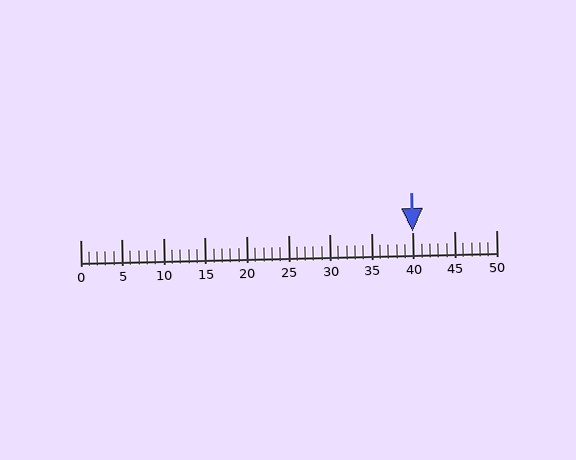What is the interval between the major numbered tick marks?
The major tick marks are spaced 5 units apart.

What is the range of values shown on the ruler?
The ruler shows values from 0 to 50.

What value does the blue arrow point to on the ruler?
The blue arrow points to approximately 40.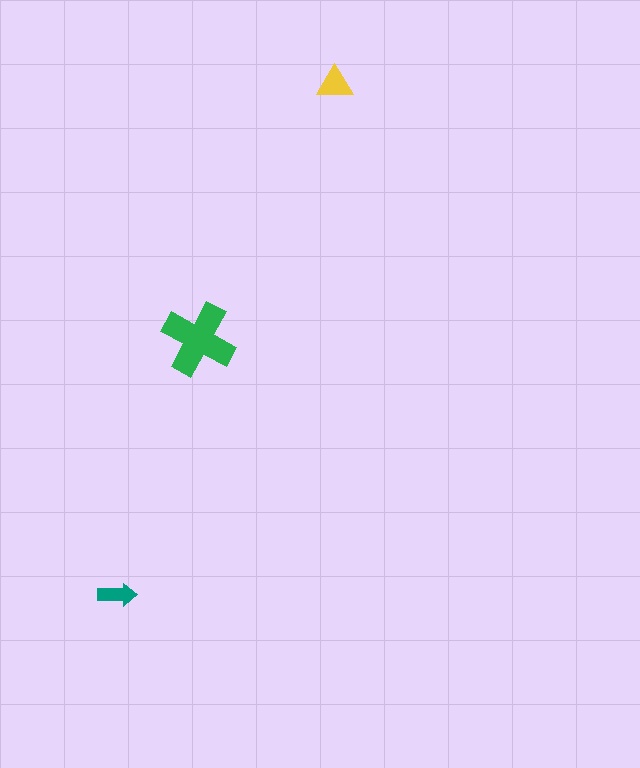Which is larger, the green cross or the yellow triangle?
The green cross.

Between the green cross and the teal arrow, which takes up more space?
The green cross.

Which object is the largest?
The green cross.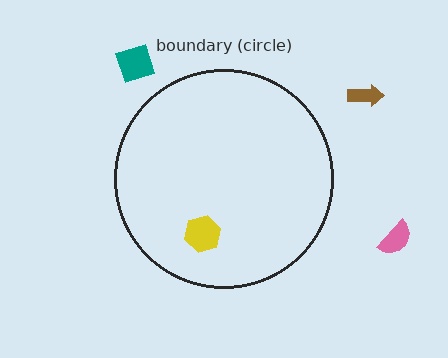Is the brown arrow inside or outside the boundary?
Outside.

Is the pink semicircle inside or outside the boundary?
Outside.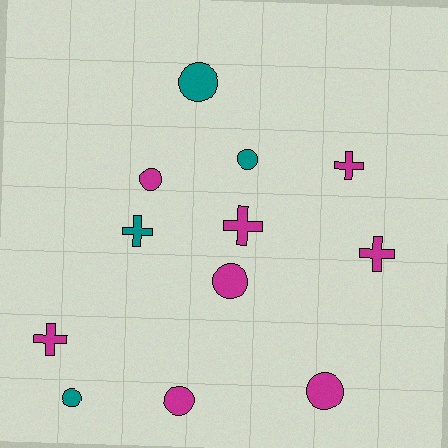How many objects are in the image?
There are 12 objects.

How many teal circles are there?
There are 3 teal circles.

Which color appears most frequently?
Magenta, with 8 objects.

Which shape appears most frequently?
Circle, with 7 objects.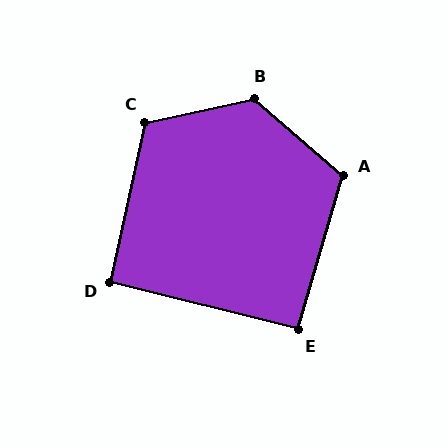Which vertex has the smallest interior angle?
D, at approximately 91 degrees.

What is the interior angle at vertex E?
Approximately 92 degrees (approximately right).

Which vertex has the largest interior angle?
B, at approximately 127 degrees.